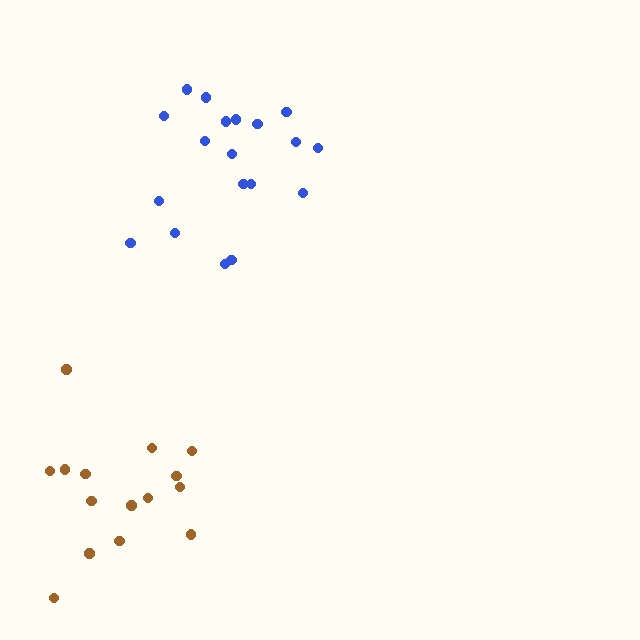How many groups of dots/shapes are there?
There are 2 groups.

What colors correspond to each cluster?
The clusters are colored: brown, blue.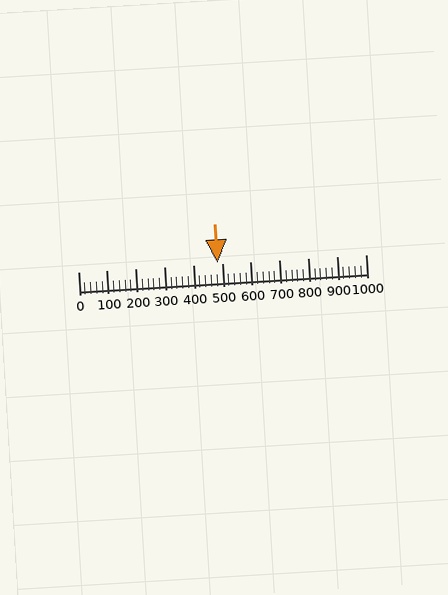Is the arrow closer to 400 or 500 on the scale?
The arrow is closer to 500.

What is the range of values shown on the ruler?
The ruler shows values from 0 to 1000.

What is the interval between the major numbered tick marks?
The major tick marks are spaced 100 units apart.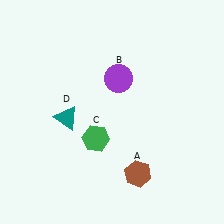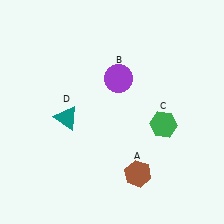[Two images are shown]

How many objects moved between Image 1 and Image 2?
1 object moved between the two images.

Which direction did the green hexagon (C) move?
The green hexagon (C) moved right.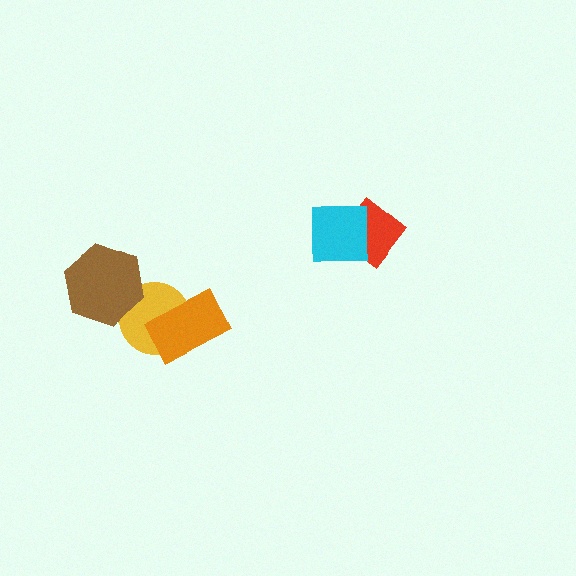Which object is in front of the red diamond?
The cyan square is in front of the red diamond.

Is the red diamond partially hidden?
Yes, it is partially covered by another shape.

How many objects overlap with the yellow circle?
2 objects overlap with the yellow circle.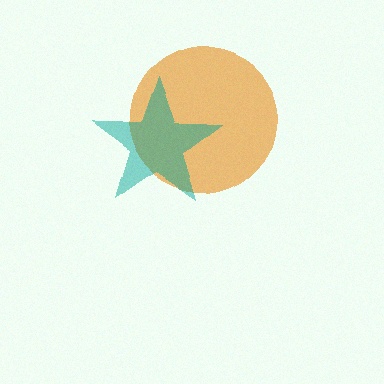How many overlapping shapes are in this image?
There are 2 overlapping shapes in the image.